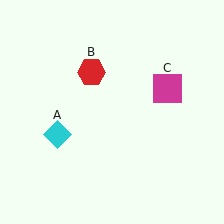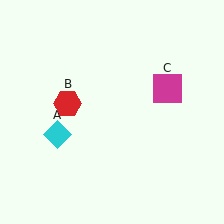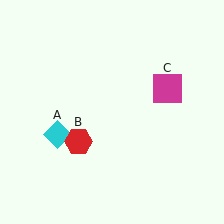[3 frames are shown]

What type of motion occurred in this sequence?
The red hexagon (object B) rotated counterclockwise around the center of the scene.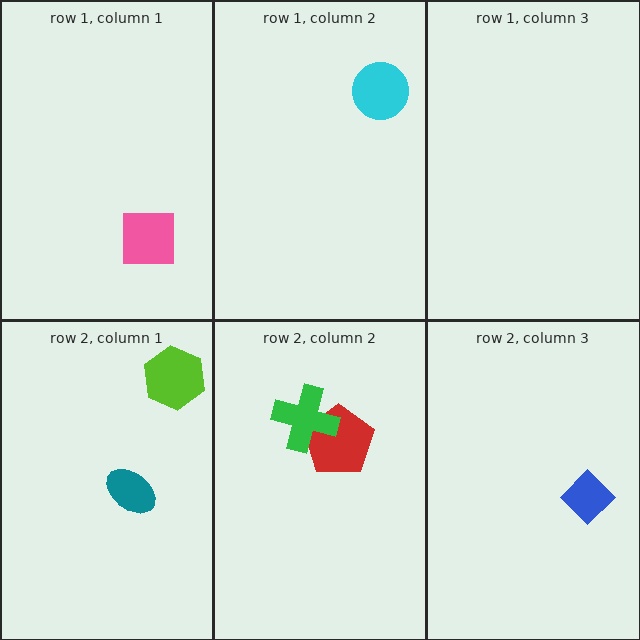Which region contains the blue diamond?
The row 2, column 3 region.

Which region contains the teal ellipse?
The row 2, column 1 region.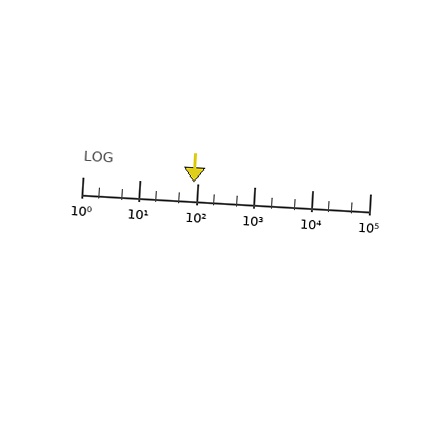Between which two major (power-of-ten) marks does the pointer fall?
The pointer is between 10 and 100.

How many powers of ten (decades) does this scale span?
The scale spans 5 decades, from 1 to 100000.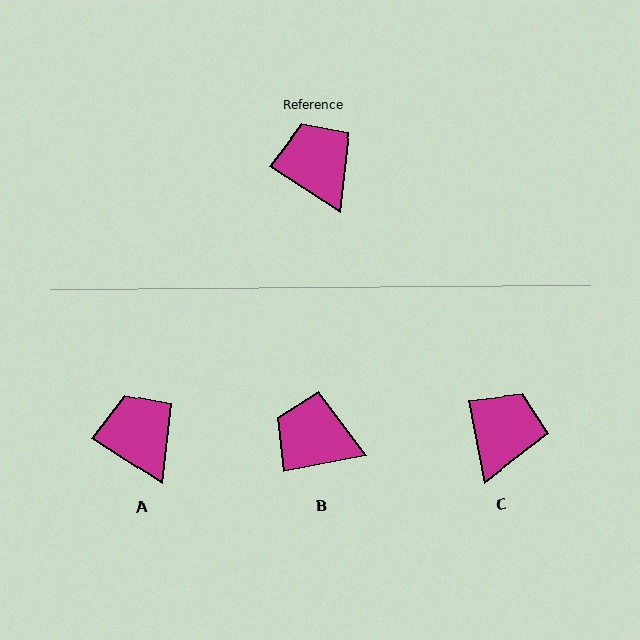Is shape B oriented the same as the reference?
No, it is off by about 43 degrees.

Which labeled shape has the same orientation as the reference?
A.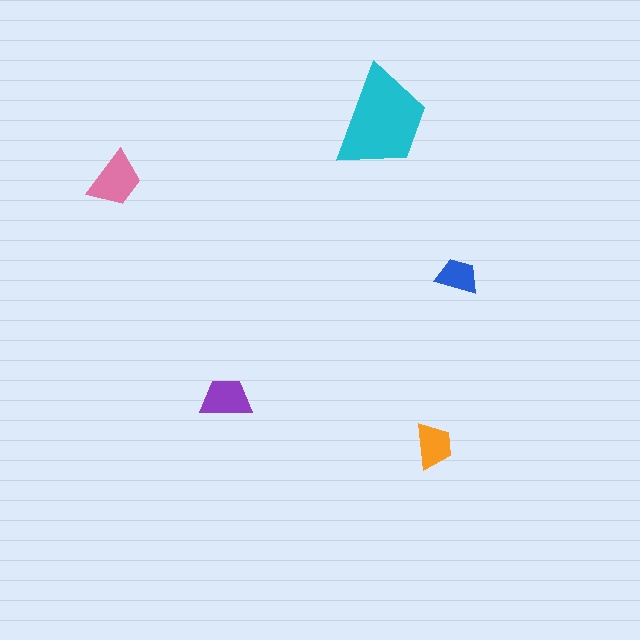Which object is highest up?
The cyan trapezoid is topmost.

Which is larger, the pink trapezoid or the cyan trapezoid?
The cyan one.